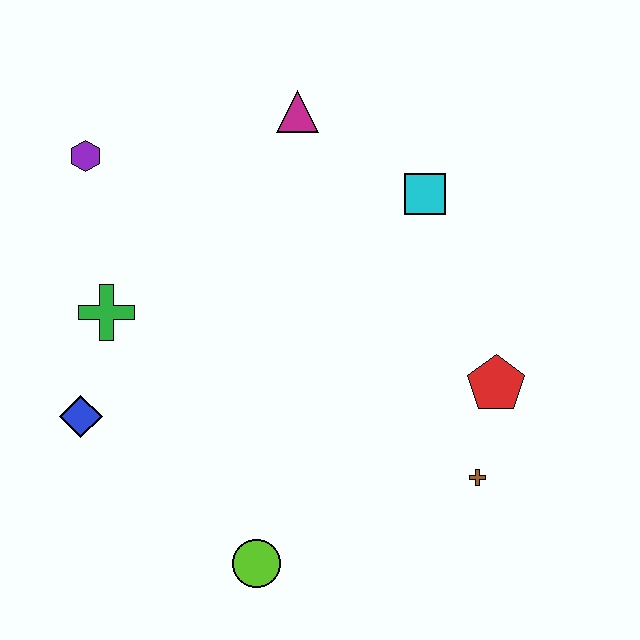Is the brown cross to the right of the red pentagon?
No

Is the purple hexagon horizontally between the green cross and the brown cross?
No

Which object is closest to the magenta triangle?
The cyan square is closest to the magenta triangle.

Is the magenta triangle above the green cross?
Yes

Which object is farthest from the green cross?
The brown cross is farthest from the green cross.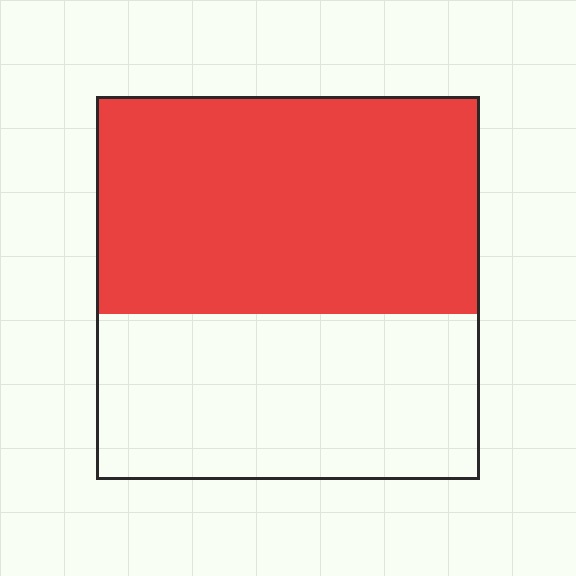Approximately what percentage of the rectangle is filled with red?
Approximately 55%.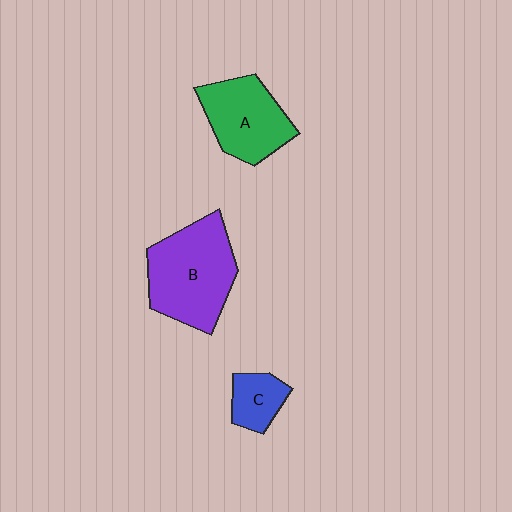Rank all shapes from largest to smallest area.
From largest to smallest: B (purple), A (green), C (blue).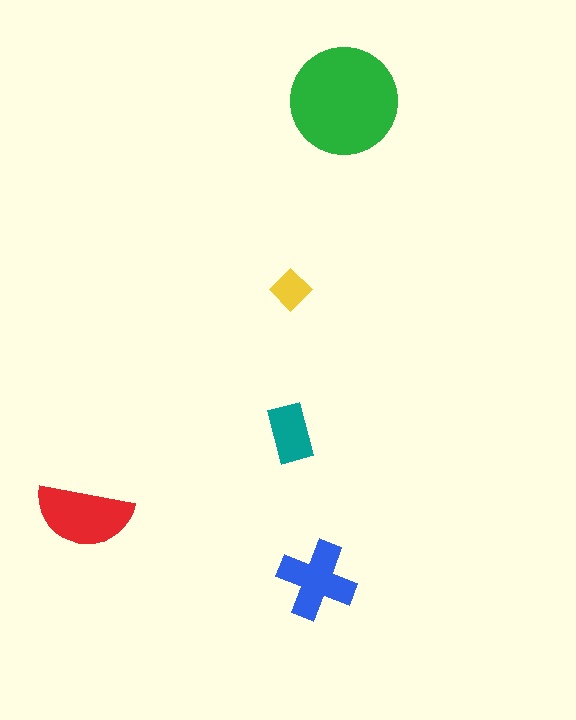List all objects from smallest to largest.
The yellow diamond, the teal rectangle, the blue cross, the red semicircle, the green circle.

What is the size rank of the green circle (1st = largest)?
1st.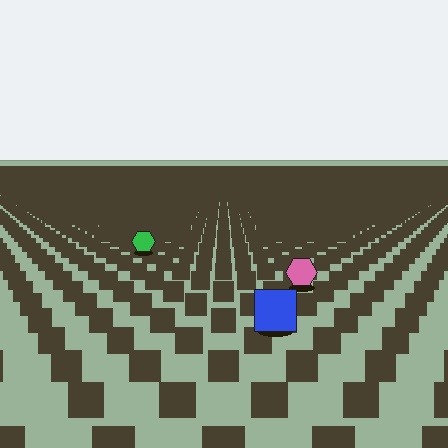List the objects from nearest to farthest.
From nearest to farthest: the blue square, the pink hexagon, the green hexagon.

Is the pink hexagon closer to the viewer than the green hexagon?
Yes. The pink hexagon is closer — you can tell from the texture gradient: the ground texture is coarser near it.